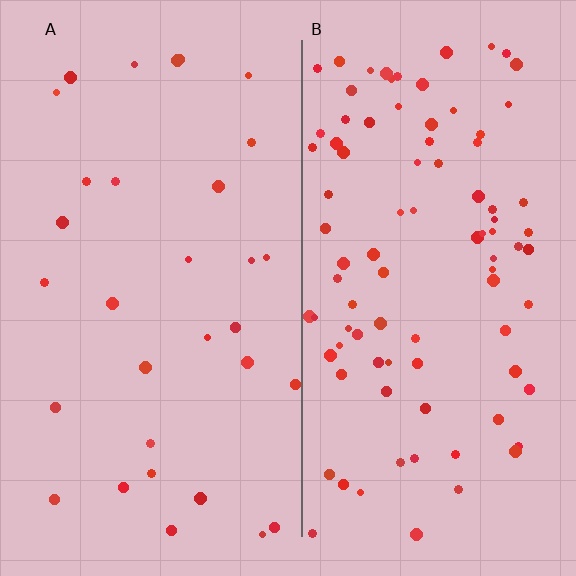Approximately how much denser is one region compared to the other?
Approximately 2.9× — region B over region A.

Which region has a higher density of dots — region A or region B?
B (the right).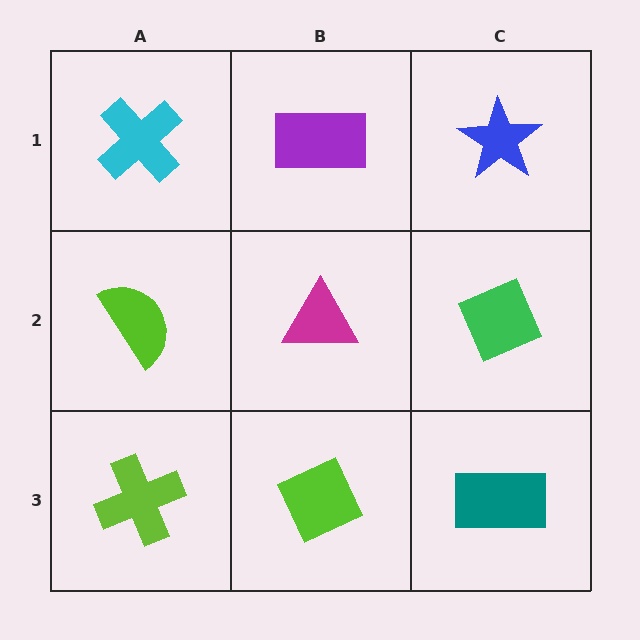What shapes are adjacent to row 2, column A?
A cyan cross (row 1, column A), a lime cross (row 3, column A), a magenta triangle (row 2, column B).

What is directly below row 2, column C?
A teal rectangle.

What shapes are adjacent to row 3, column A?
A lime semicircle (row 2, column A), a lime diamond (row 3, column B).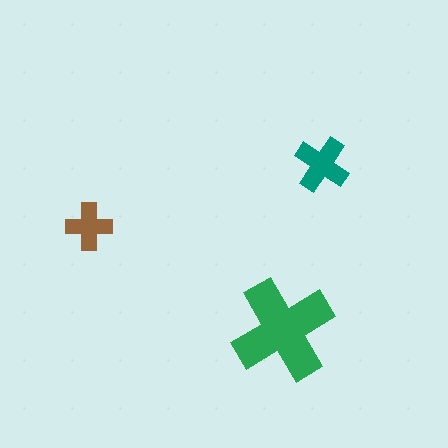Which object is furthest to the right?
The teal cross is rightmost.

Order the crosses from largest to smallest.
the green one, the teal one, the brown one.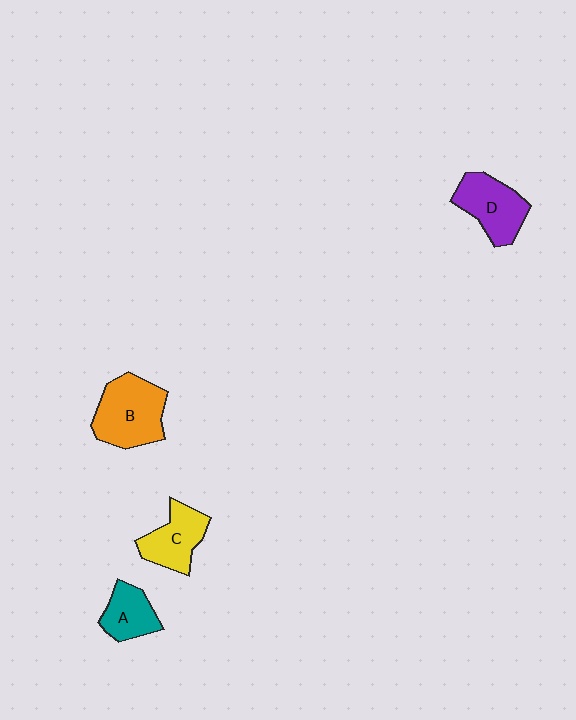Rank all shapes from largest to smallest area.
From largest to smallest: B (orange), D (purple), C (yellow), A (teal).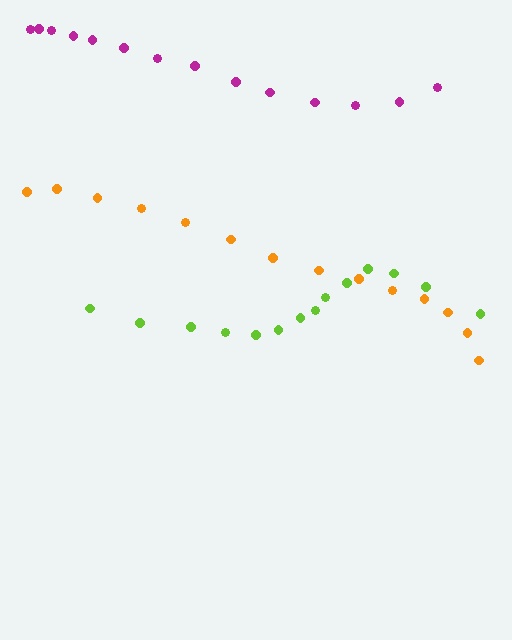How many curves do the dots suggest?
There are 3 distinct paths.